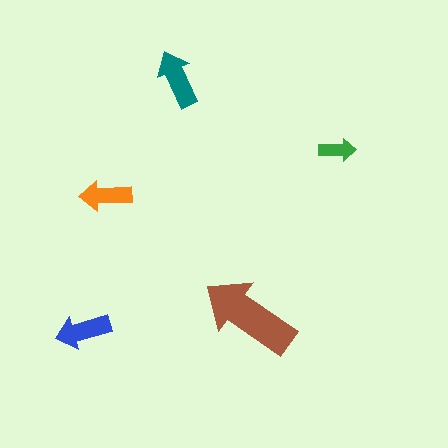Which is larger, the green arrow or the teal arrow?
The teal one.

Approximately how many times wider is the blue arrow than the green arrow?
About 1.5 times wider.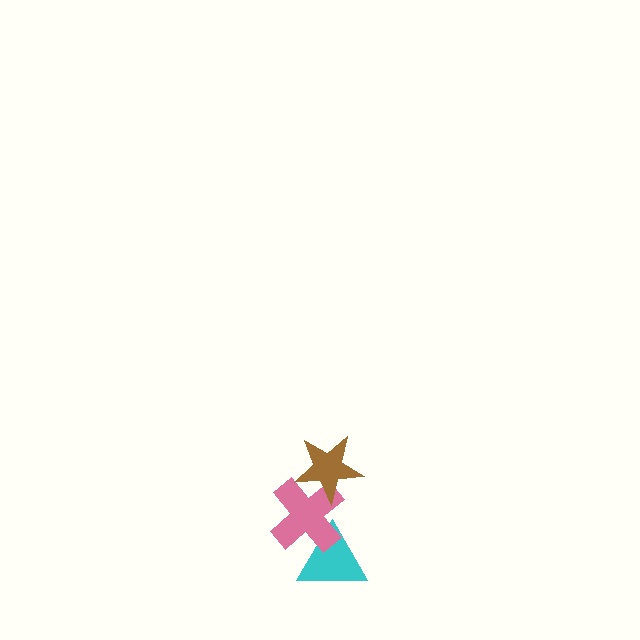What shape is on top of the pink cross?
The brown star is on top of the pink cross.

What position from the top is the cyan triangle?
The cyan triangle is 3rd from the top.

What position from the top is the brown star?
The brown star is 1st from the top.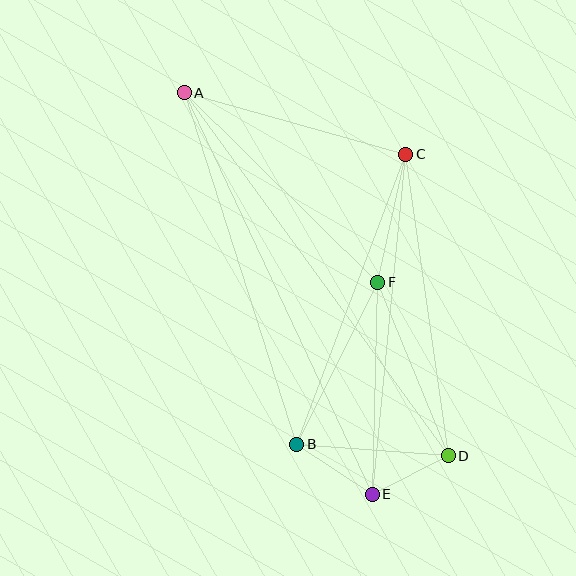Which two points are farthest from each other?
Points A and D are farthest from each other.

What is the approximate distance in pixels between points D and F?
The distance between D and F is approximately 187 pixels.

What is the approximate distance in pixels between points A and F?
The distance between A and F is approximately 271 pixels.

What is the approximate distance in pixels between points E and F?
The distance between E and F is approximately 212 pixels.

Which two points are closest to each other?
Points D and E are closest to each other.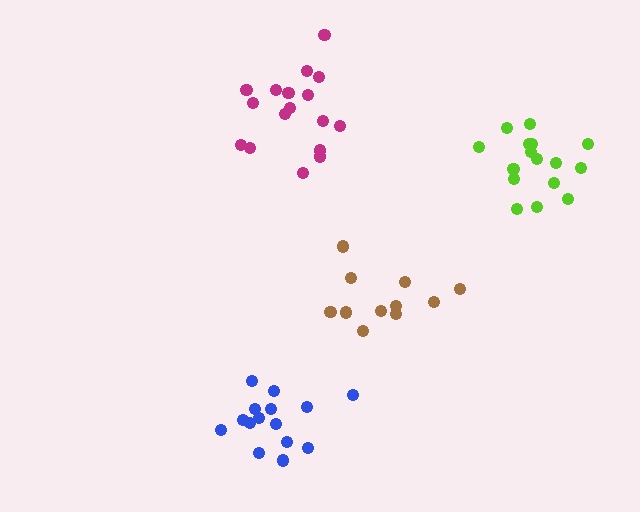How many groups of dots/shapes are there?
There are 4 groups.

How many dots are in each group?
Group 1: 18 dots, Group 2: 16 dots, Group 3: 15 dots, Group 4: 12 dots (61 total).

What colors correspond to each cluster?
The clusters are colored: magenta, lime, blue, brown.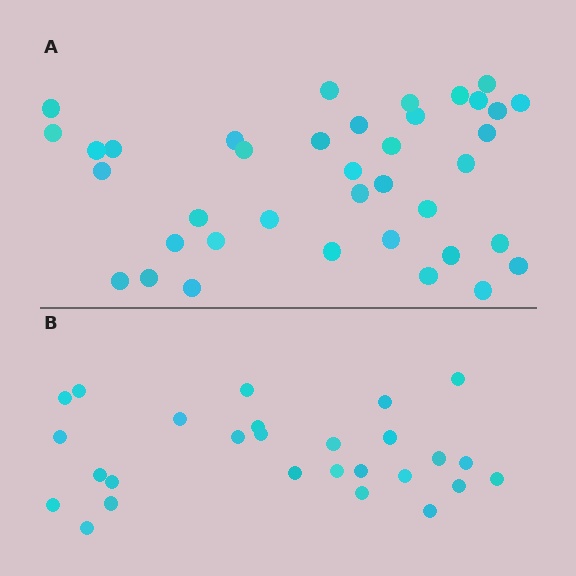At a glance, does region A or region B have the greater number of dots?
Region A (the top region) has more dots.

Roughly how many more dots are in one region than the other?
Region A has roughly 12 or so more dots than region B.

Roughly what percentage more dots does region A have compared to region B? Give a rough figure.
About 40% more.